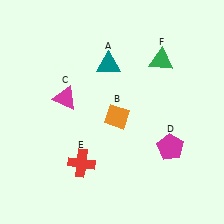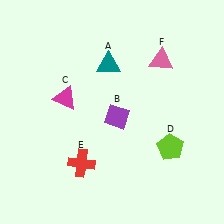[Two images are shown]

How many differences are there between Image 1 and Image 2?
There are 3 differences between the two images.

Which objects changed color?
B changed from orange to purple. D changed from magenta to lime. F changed from green to pink.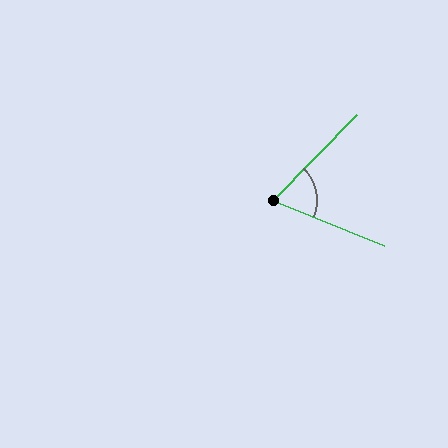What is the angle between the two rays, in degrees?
Approximately 68 degrees.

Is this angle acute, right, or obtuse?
It is acute.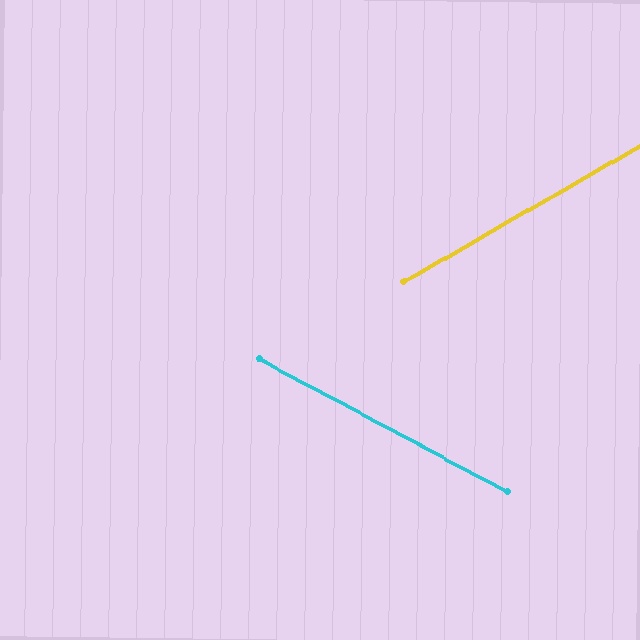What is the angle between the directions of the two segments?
Approximately 58 degrees.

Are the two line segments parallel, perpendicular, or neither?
Neither parallel nor perpendicular — they differ by about 58°.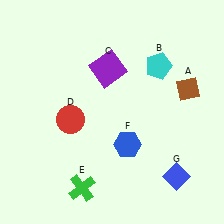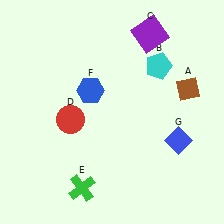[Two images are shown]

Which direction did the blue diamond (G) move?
The blue diamond (G) moved up.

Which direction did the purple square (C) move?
The purple square (C) moved right.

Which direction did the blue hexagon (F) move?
The blue hexagon (F) moved up.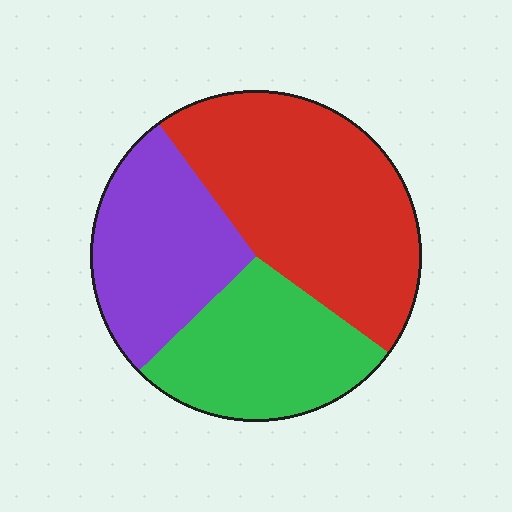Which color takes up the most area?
Red, at roughly 45%.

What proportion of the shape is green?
Green takes up between a sixth and a third of the shape.